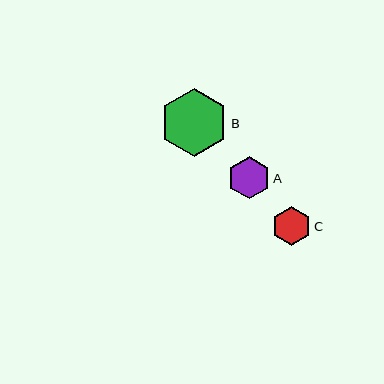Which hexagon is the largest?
Hexagon B is the largest with a size of approximately 68 pixels.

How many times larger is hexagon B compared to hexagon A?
Hexagon B is approximately 1.6 times the size of hexagon A.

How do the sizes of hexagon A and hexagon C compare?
Hexagon A and hexagon C are approximately the same size.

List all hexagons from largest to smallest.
From largest to smallest: B, A, C.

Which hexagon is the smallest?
Hexagon C is the smallest with a size of approximately 39 pixels.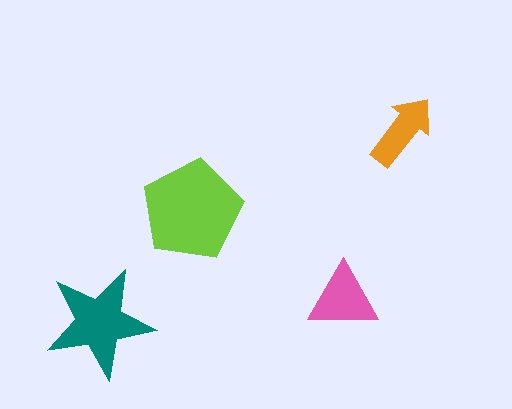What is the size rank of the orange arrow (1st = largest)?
4th.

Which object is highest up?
The orange arrow is topmost.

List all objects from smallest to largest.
The orange arrow, the pink triangle, the teal star, the lime pentagon.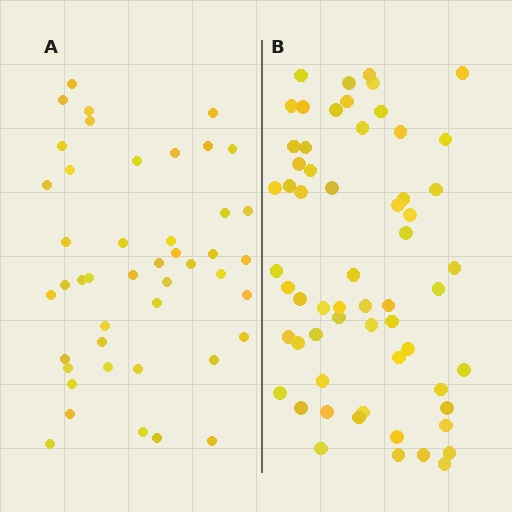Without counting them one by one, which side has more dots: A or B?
Region B (the right region) has more dots.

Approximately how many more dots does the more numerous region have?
Region B has approximately 15 more dots than region A.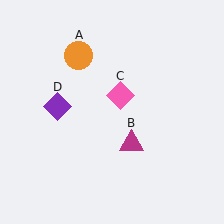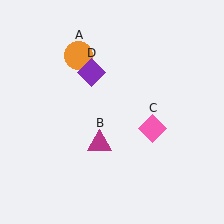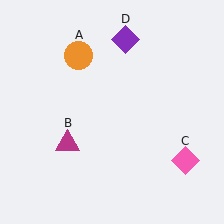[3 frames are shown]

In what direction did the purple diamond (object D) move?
The purple diamond (object D) moved up and to the right.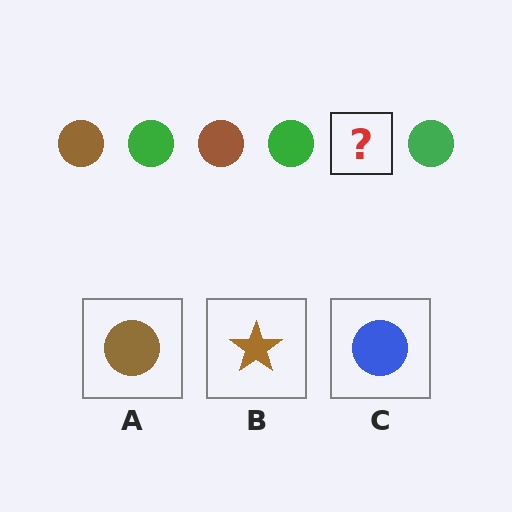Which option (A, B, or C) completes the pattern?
A.